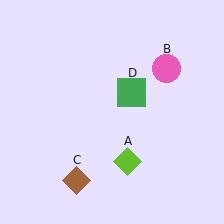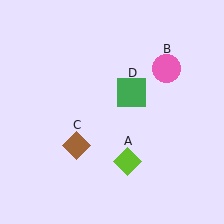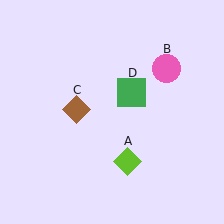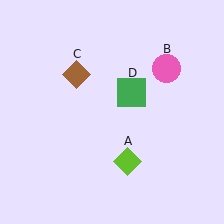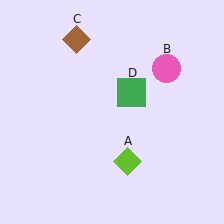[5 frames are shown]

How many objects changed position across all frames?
1 object changed position: brown diamond (object C).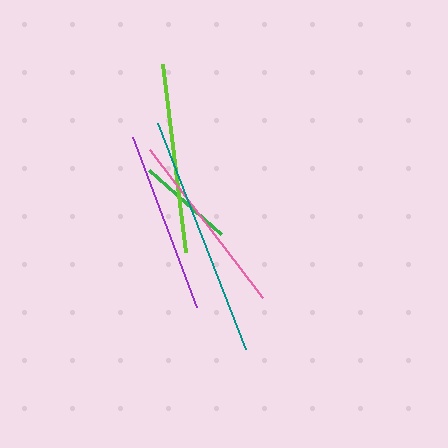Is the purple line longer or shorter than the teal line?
The teal line is longer than the purple line.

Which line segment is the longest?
The teal line is the longest at approximately 242 pixels.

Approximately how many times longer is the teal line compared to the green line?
The teal line is approximately 2.5 times the length of the green line.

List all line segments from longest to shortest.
From longest to shortest: teal, lime, pink, purple, green.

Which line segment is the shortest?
The green line is the shortest at approximately 97 pixels.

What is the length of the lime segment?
The lime segment is approximately 189 pixels long.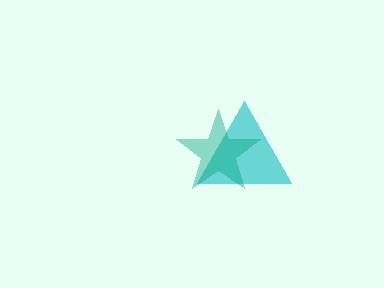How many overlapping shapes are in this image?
There are 2 overlapping shapes in the image.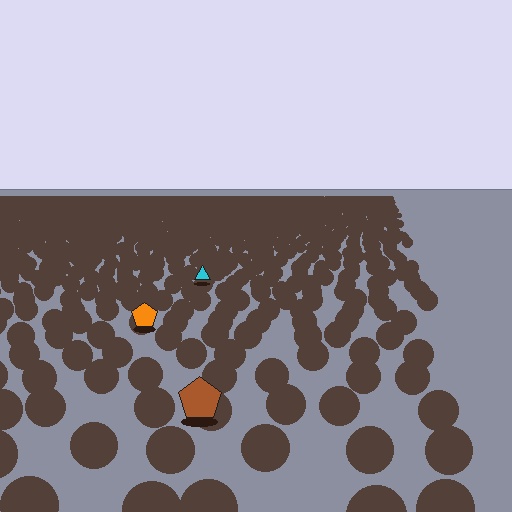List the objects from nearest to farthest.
From nearest to farthest: the brown pentagon, the orange pentagon, the cyan triangle.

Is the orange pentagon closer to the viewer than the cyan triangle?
Yes. The orange pentagon is closer — you can tell from the texture gradient: the ground texture is coarser near it.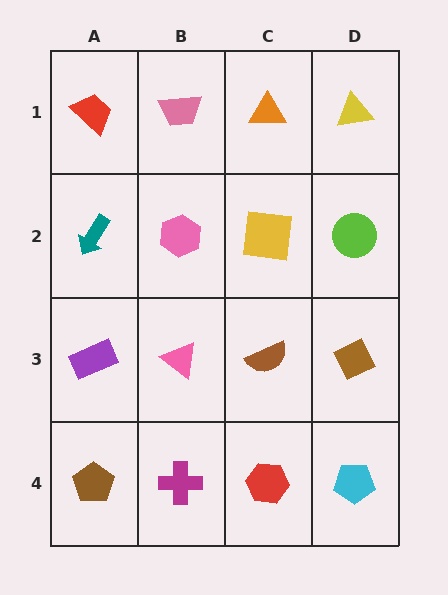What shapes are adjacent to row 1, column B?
A pink hexagon (row 2, column B), a red trapezoid (row 1, column A), an orange triangle (row 1, column C).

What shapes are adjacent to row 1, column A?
A teal arrow (row 2, column A), a pink trapezoid (row 1, column B).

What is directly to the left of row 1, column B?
A red trapezoid.